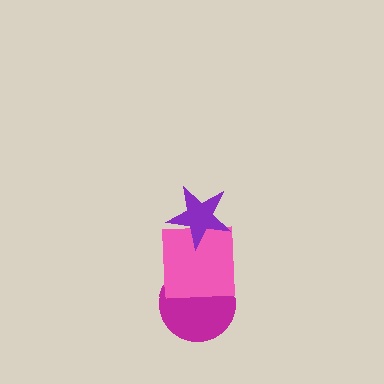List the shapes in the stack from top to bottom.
From top to bottom: the purple star, the pink square, the magenta circle.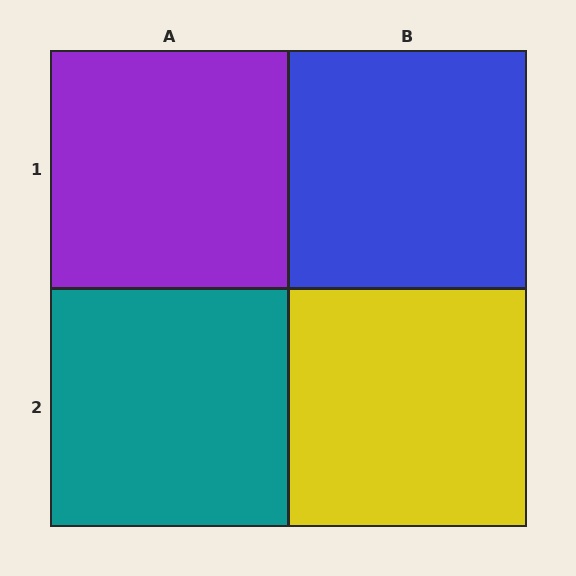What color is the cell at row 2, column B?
Yellow.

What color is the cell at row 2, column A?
Teal.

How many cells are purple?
1 cell is purple.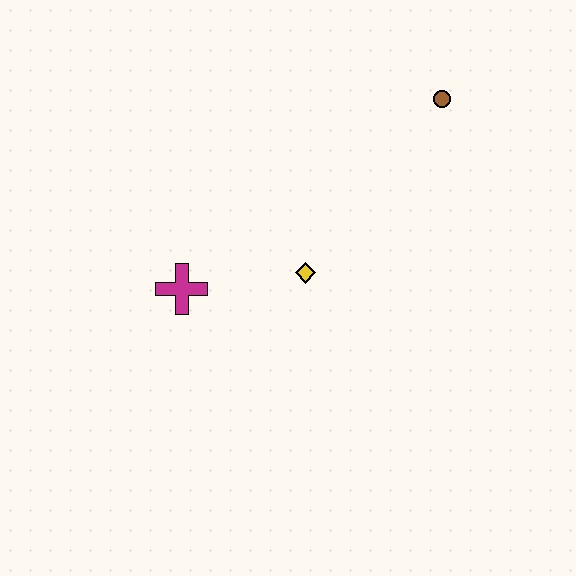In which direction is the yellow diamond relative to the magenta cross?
The yellow diamond is to the right of the magenta cross.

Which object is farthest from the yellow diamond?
The brown circle is farthest from the yellow diamond.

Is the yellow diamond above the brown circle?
No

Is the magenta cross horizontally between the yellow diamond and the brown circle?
No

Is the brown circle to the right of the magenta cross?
Yes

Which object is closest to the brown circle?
The yellow diamond is closest to the brown circle.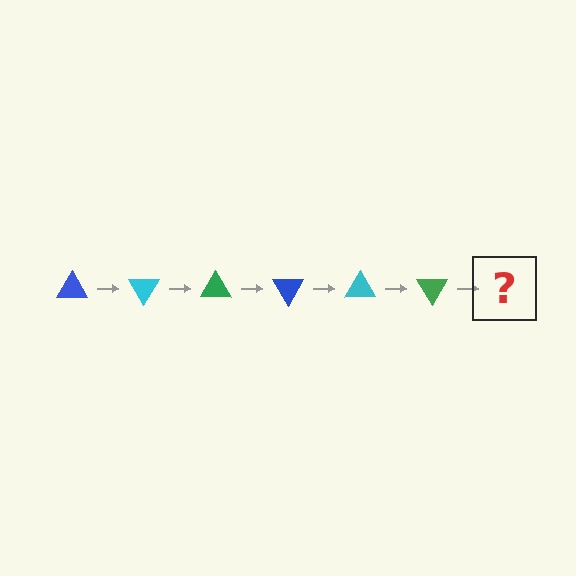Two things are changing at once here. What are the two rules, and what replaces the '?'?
The two rules are that it rotates 60 degrees each step and the color cycles through blue, cyan, and green. The '?' should be a blue triangle, rotated 360 degrees from the start.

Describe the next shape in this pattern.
It should be a blue triangle, rotated 360 degrees from the start.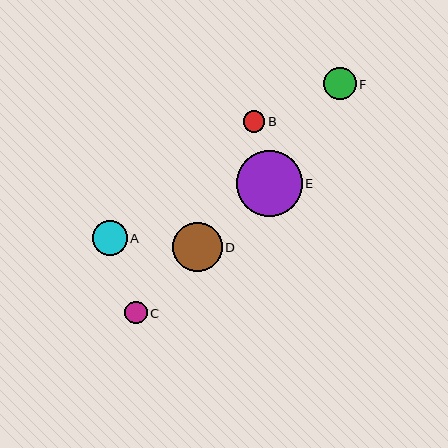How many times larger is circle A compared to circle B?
Circle A is approximately 1.6 times the size of circle B.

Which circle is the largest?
Circle E is the largest with a size of approximately 66 pixels.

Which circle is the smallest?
Circle B is the smallest with a size of approximately 22 pixels.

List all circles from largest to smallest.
From largest to smallest: E, D, A, F, C, B.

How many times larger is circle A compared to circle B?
Circle A is approximately 1.6 times the size of circle B.